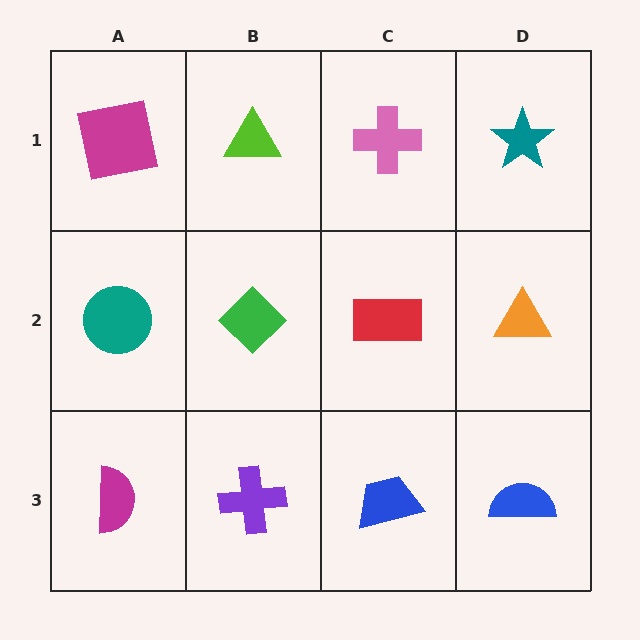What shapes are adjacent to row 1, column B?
A green diamond (row 2, column B), a magenta square (row 1, column A), a pink cross (row 1, column C).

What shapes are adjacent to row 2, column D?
A teal star (row 1, column D), a blue semicircle (row 3, column D), a red rectangle (row 2, column C).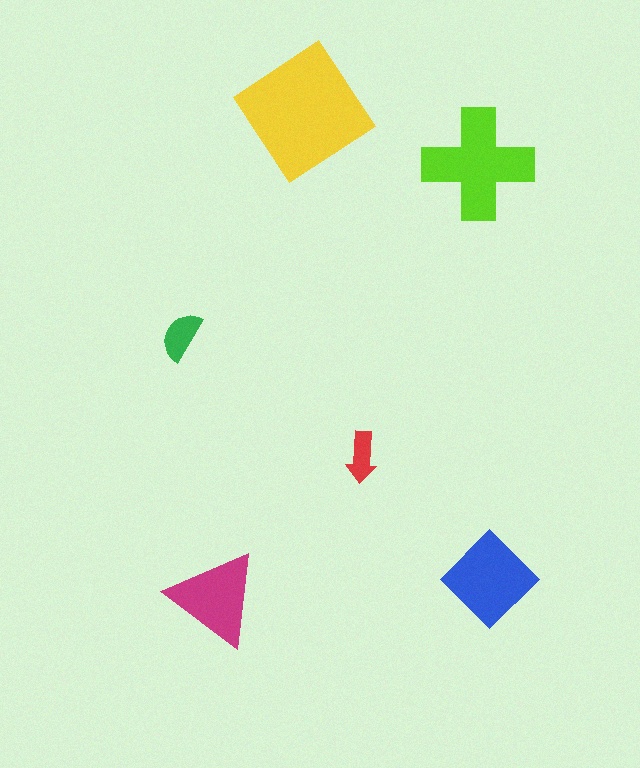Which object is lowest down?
The magenta triangle is bottommost.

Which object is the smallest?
The red arrow.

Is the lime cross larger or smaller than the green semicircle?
Larger.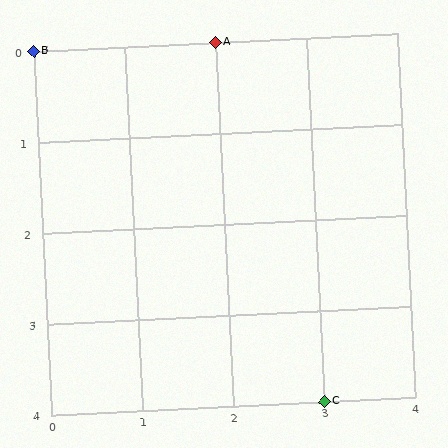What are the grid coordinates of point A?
Point A is at grid coordinates (2, 0).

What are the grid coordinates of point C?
Point C is at grid coordinates (3, 4).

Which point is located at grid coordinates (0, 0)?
Point B is at (0, 0).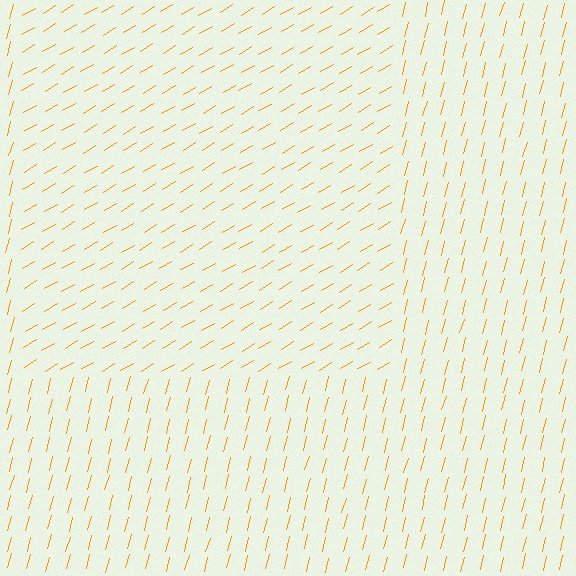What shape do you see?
I see a rectangle.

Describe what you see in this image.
The image is filled with small orange line segments. A rectangle region in the image has lines oriented differently from the surrounding lines, creating a visible texture boundary.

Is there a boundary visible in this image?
Yes, there is a texture boundary formed by a change in line orientation.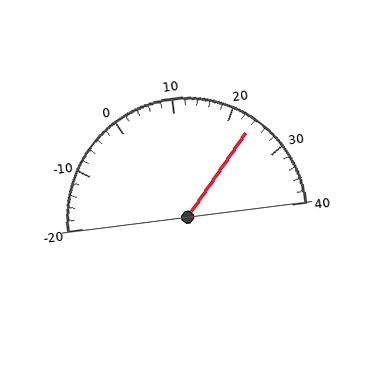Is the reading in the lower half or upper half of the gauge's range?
The reading is in the upper half of the range (-20 to 40).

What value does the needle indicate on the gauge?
The needle indicates approximately 24.